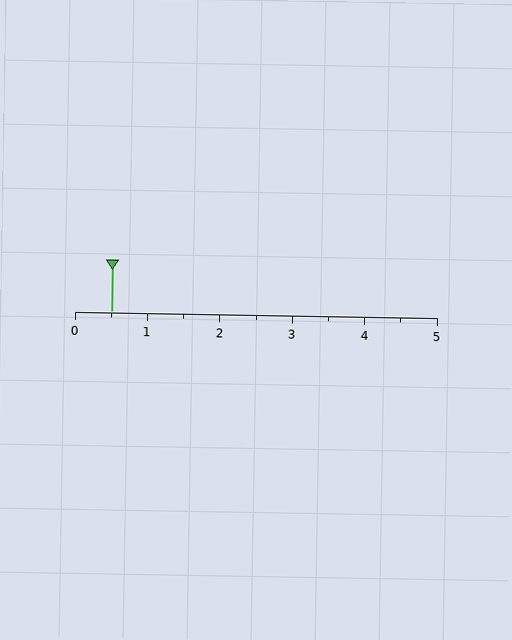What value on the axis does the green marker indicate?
The marker indicates approximately 0.5.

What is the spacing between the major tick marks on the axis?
The major ticks are spaced 1 apart.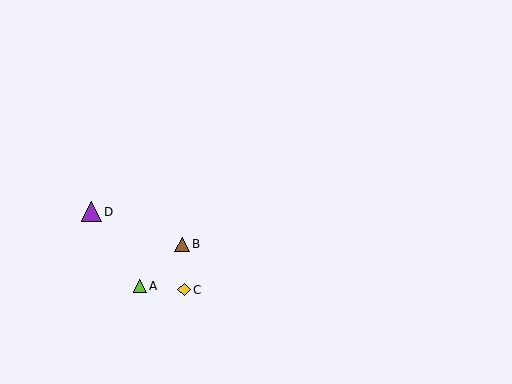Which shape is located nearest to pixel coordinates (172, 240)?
The brown triangle (labeled B) at (182, 245) is nearest to that location.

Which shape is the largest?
The purple triangle (labeled D) is the largest.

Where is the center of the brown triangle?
The center of the brown triangle is at (182, 245).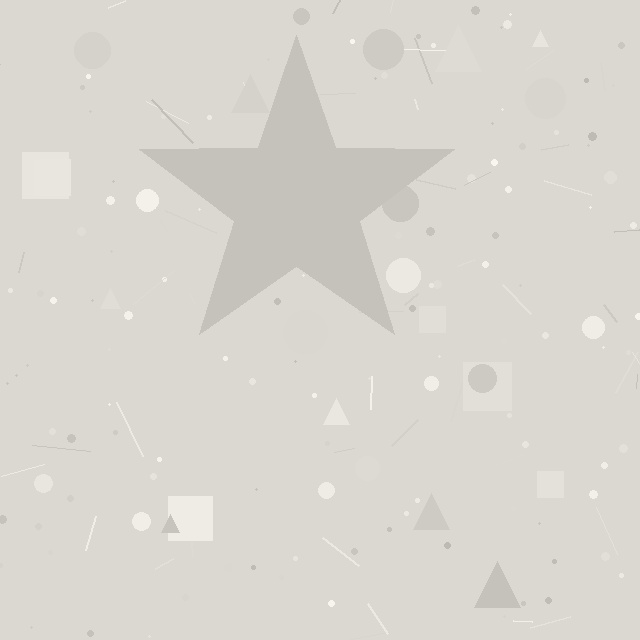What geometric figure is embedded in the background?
A star is embedded in the background.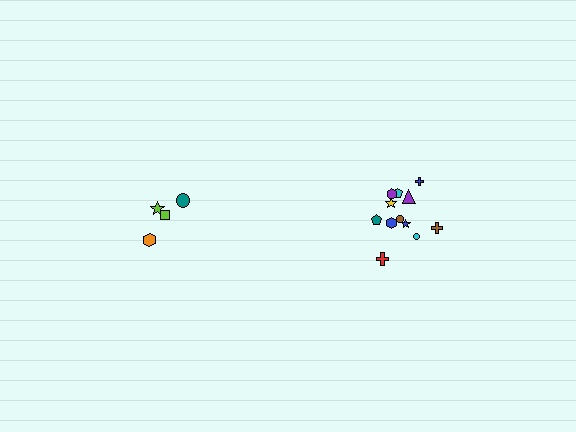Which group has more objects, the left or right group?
The right group.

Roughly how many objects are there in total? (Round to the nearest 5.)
Roughly 15 objects in total.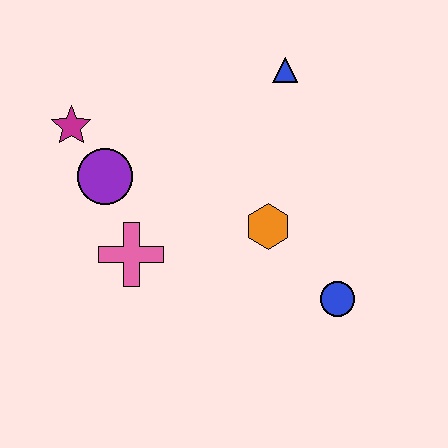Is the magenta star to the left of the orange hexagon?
Yes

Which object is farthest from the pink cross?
The blue triangle is farthest from the pink cross.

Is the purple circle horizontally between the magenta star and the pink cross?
Yes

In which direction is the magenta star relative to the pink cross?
The magenta star is above the pink cross.